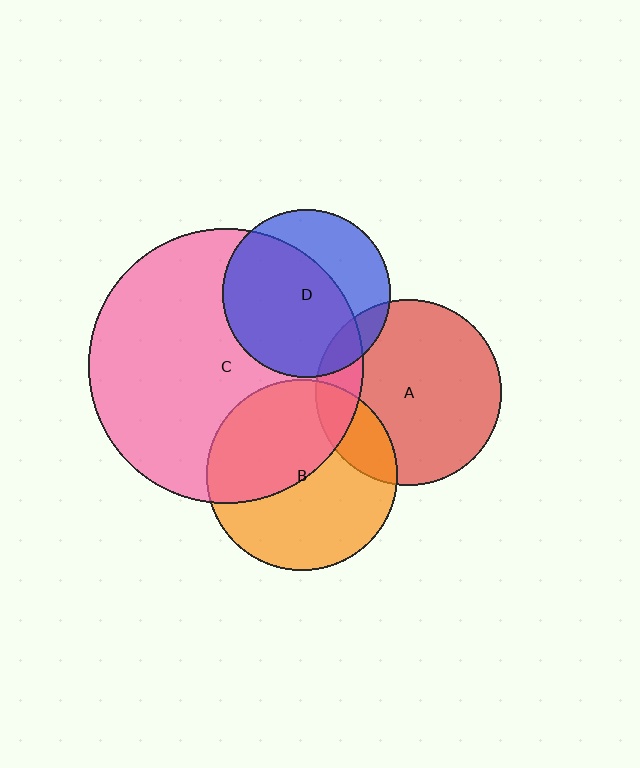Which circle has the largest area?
Circle C (pink).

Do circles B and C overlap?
Yes.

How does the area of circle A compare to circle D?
Approximately 1.2 times.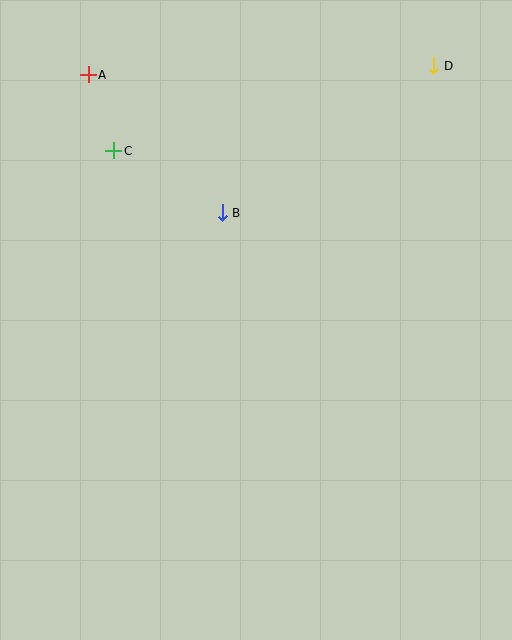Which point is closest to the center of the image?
Point B at (222, 213) is closest to the center.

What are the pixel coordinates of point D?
Point D is at (434, 66).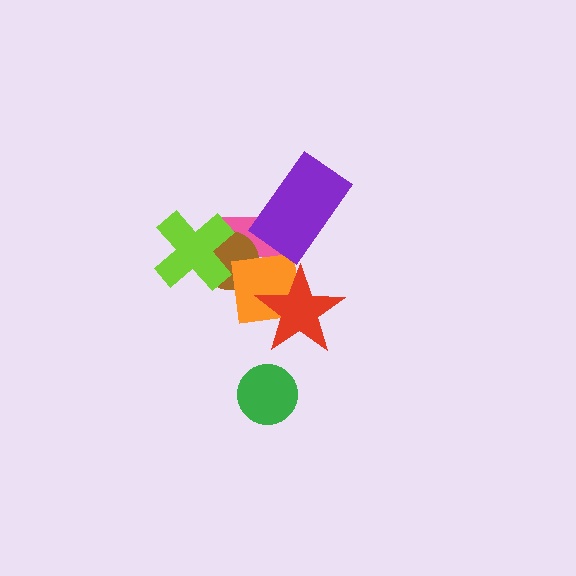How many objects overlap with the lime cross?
2 objects overlap with the lime cross.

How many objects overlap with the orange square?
3 objects overlap with the orange square.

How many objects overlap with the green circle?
0 objects overlap with the green circle.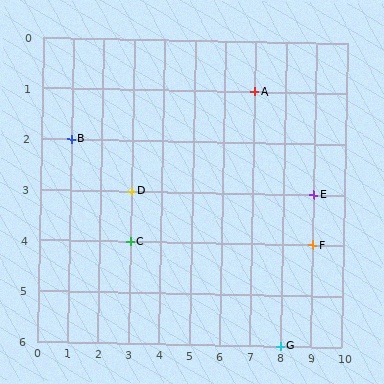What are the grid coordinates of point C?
Point C is at grid coordinates (3, 4).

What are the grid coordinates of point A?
Point A is at grid coordinates (7, 1).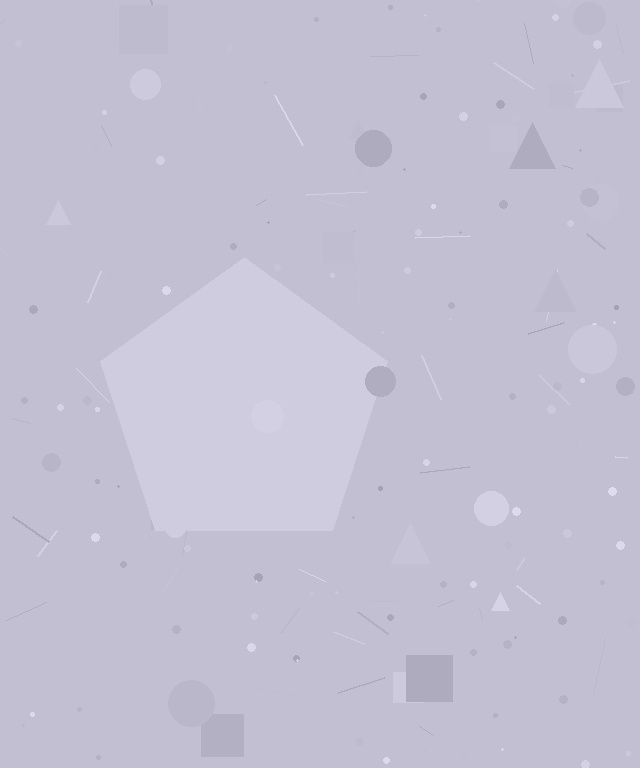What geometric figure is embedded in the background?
A pentagon is embedded in the background.